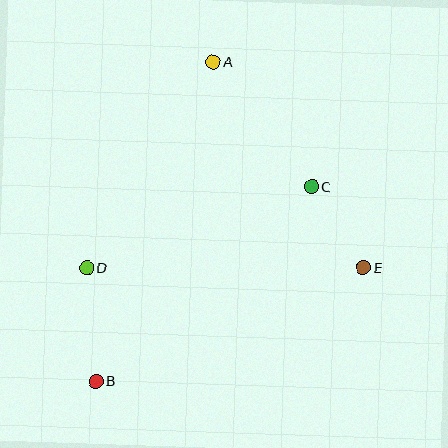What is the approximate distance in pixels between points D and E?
The distance between D and E is approximately 277 pixels.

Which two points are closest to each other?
Points C and E are closest to each other.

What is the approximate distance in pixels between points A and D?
The distance between A and D is approximately 242 pixels.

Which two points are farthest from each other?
Points A and B are farthest from each other.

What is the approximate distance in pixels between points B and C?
The distance between B and C is approximately 290 pixels.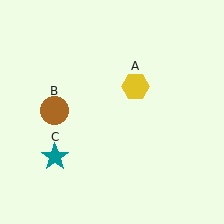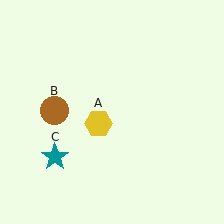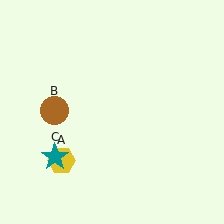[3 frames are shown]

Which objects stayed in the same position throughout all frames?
Brown circle (object B) and teal star (object C) remained stationary.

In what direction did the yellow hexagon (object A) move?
The yellow hexagon (object A) moved down and to the left.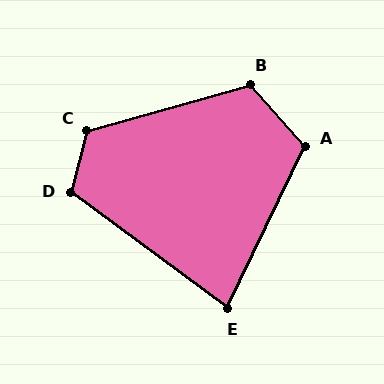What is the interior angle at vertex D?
Approximately 111 degrees (obtuse).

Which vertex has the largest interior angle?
C, at approximately 121 degrees.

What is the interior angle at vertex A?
Approximately 113 degrees (obtuse).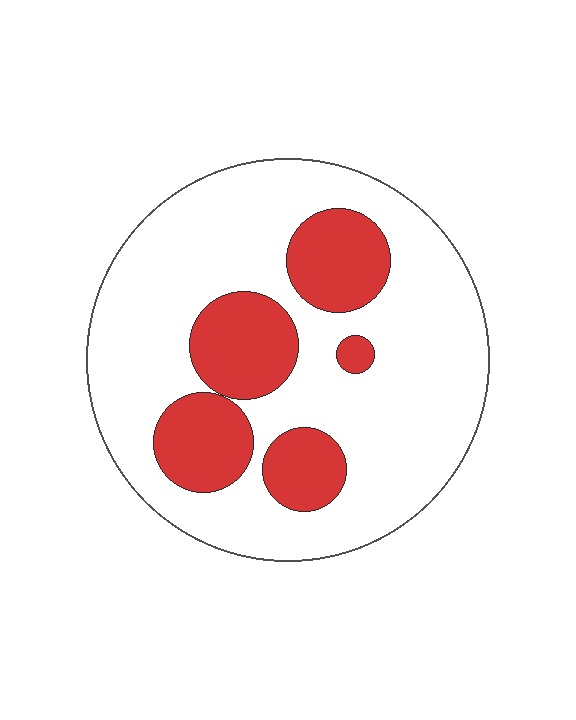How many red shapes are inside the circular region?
5.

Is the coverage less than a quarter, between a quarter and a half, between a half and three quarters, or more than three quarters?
Between a quarter and a half.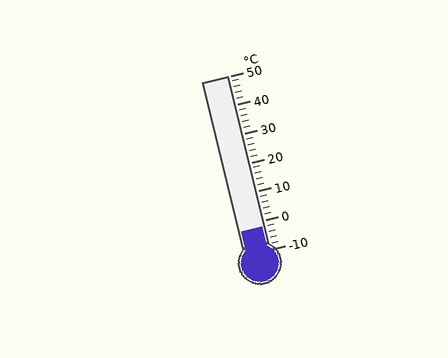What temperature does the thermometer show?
The thermometer shows approximately -2°C.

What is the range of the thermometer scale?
The thermometer scale ranges from -10°C to 50°C.